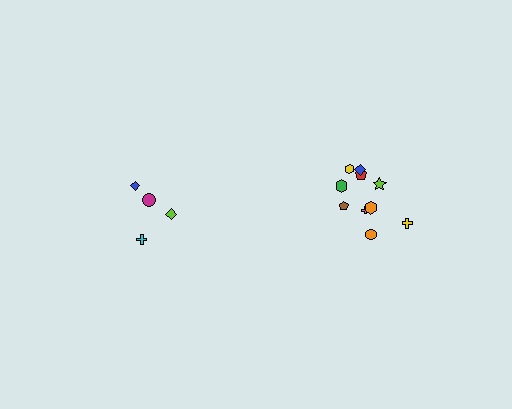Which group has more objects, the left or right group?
The right group.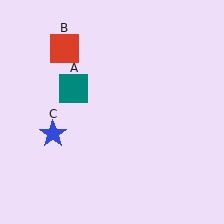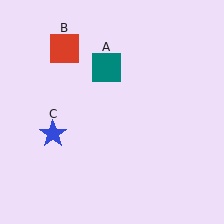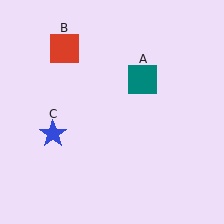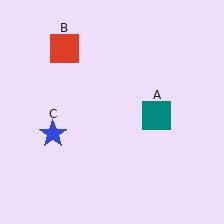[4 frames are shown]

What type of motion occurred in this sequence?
The teal square (object A) rotated clockwise around the center of the scene.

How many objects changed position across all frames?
1 object changed position: teal square (object A).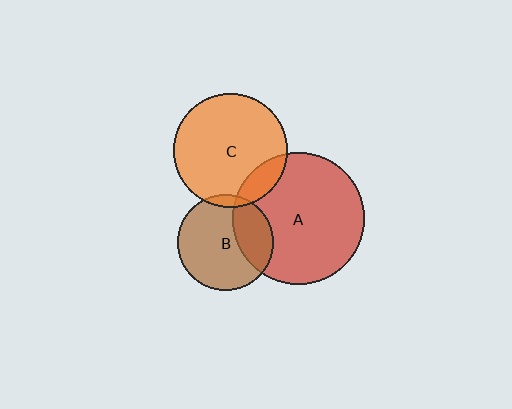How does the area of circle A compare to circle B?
Approximately 1.9 times.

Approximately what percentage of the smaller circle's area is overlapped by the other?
Approximately 15%.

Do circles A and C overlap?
Yes.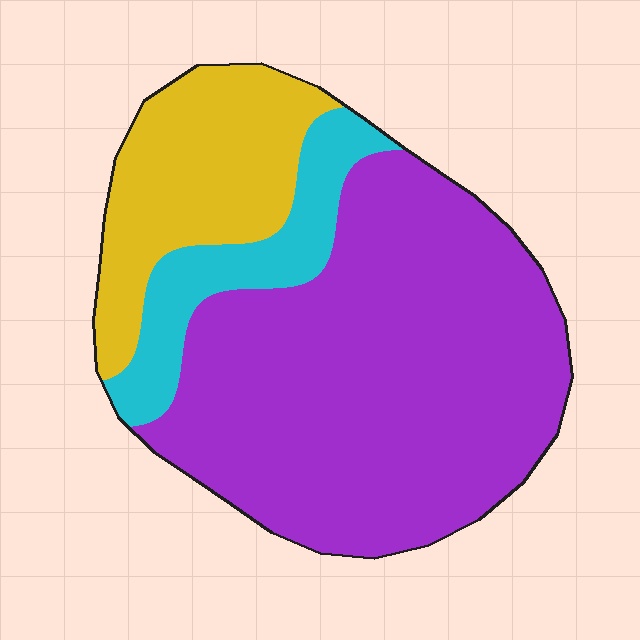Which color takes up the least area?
Cyan, at roughly 15%.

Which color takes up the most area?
Purple, at roughly 65%.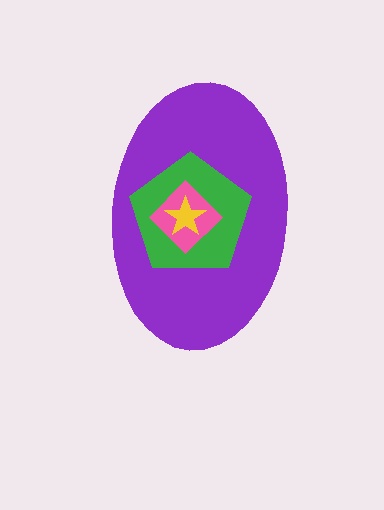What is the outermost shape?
The purple ellipse.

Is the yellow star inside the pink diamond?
Yes.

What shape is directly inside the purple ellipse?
The green pentagon.